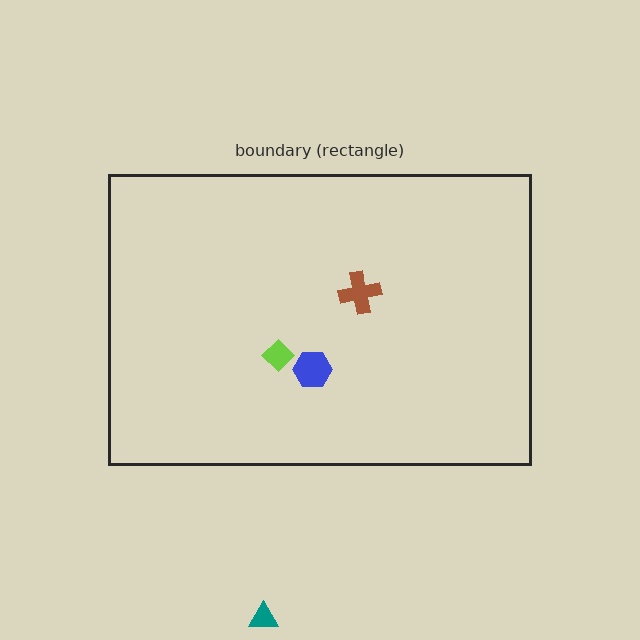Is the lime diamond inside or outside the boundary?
Inside.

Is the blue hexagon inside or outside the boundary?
Inside.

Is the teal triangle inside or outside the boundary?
Outside.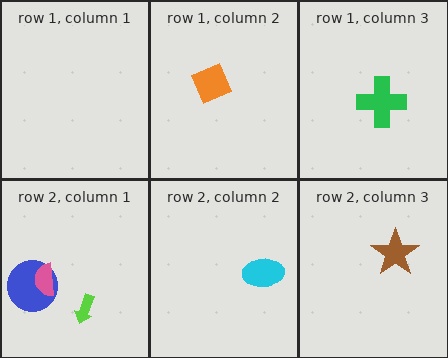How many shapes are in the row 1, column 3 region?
1.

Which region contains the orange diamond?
The row 1, column 2 region.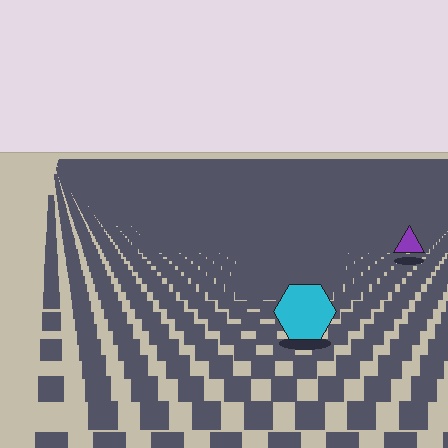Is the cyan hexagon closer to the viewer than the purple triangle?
Yes. The cyan hexagon is closer — you can tell from the texture gradient: the ground texture is coarser near it.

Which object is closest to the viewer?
The cyan hexagon is closest. The texture marks near it are larger and more spread out.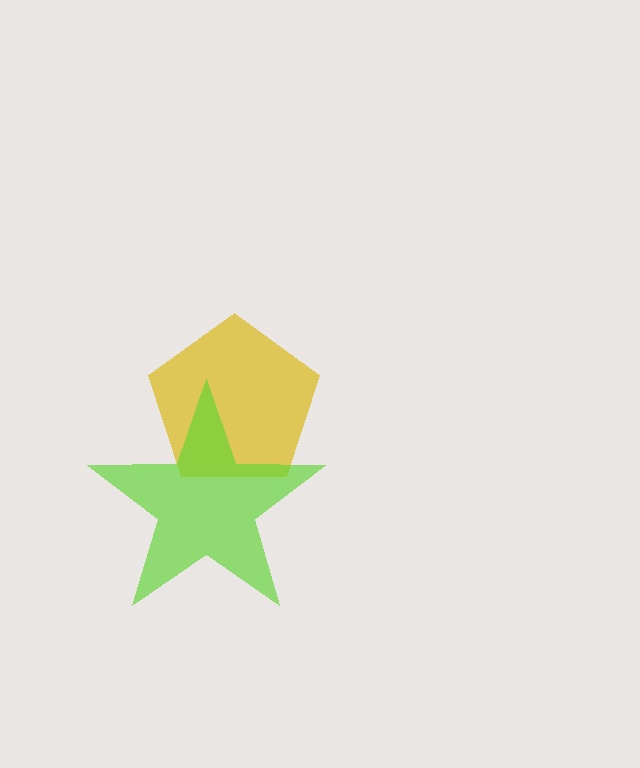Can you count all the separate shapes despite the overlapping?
Yes, there are 2 separate shapes.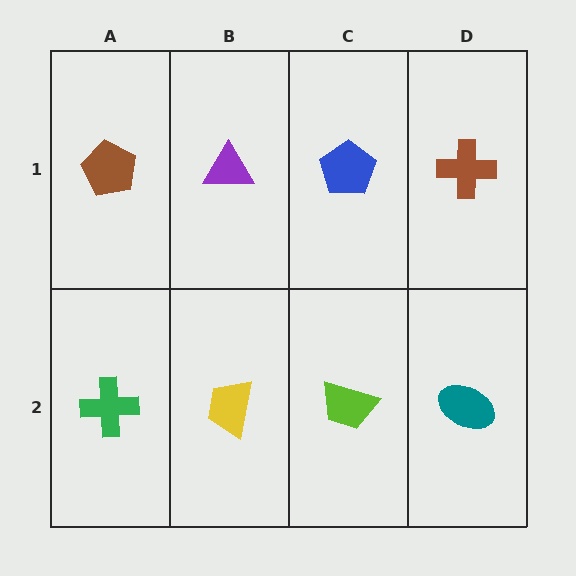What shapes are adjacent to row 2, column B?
A purple triangle (row 1, column B), a green cross (row 2, column A), a lime trapezoid (row 2, column C).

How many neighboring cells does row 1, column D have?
2.